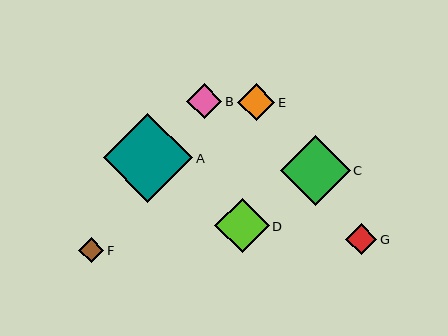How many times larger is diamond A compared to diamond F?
Diamond A is approximately 3.5 times the size of diamond F.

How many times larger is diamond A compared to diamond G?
Diamond A is approximately 2.9 times the size of diamond G.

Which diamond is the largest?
Diamond A is the largest with a size of approximately 90 pixels.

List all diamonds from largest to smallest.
From largest to smallest: A, C, D, E, B, G, F.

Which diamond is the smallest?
Diamond F is the smallest with a size of approximately 26 pixels.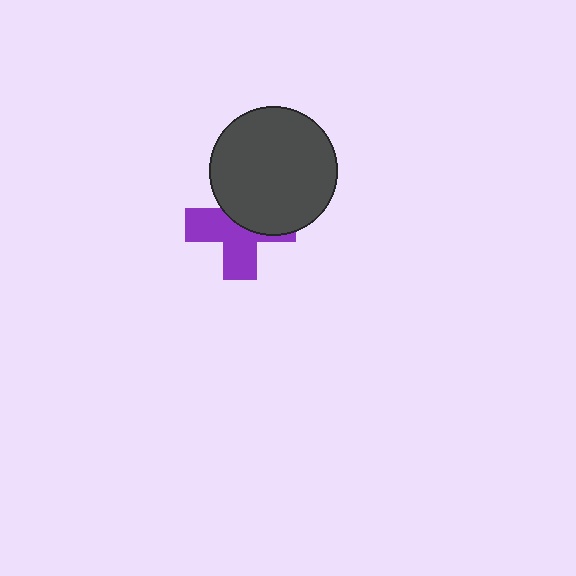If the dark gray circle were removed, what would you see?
You would see the complete purple cross.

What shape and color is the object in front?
The object in front is a dark gray circle.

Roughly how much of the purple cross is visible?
About half of it is visible (roughly 53%).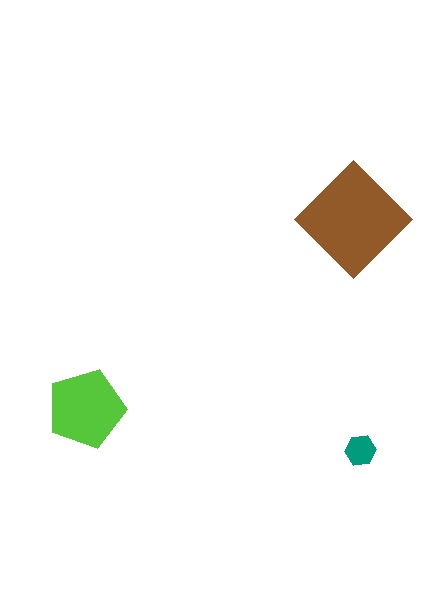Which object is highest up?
The brown diamond is topmost.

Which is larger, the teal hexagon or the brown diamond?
The brown diamond.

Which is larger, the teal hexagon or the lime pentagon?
The lime pentagon.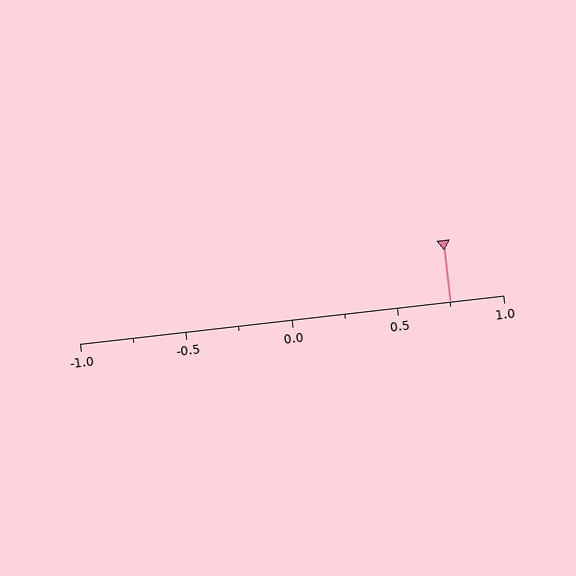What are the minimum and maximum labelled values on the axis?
The axis runs from -1.0 to 1.0.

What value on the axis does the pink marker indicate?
The marker indicates approximately 0.75.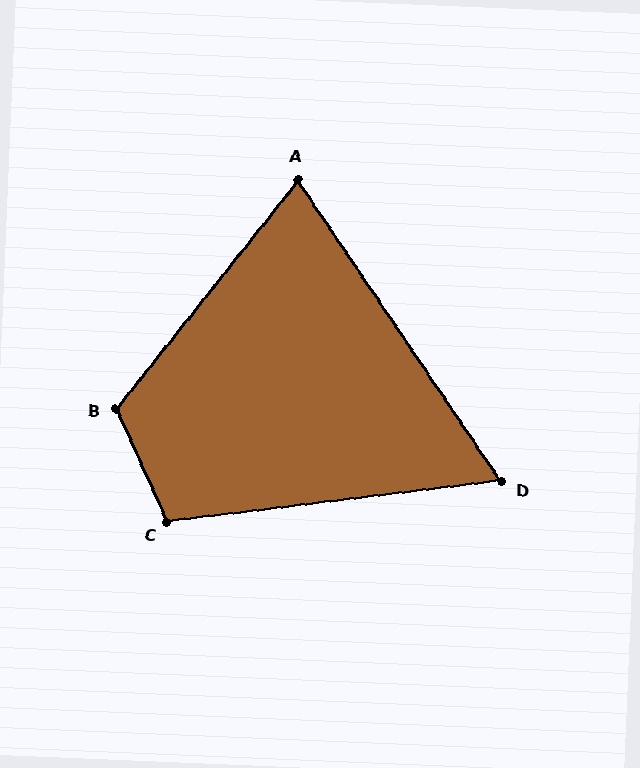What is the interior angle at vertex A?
Approximately 73 degrees (acute).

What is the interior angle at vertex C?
Approximately 107 degrees (obtuse).